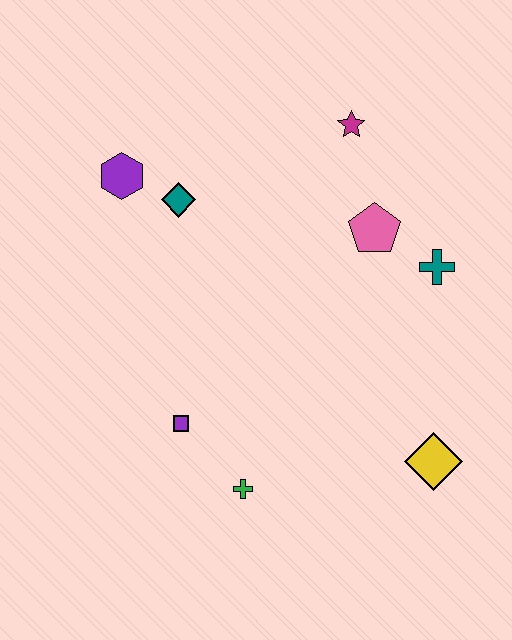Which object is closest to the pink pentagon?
The teal cross is closest to the pink pentagon.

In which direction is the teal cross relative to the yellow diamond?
The teal cross is above the yellow diamond.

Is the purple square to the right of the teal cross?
No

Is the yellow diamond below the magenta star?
Yes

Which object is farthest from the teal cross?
The purple hexagon is farthest from the teal cross.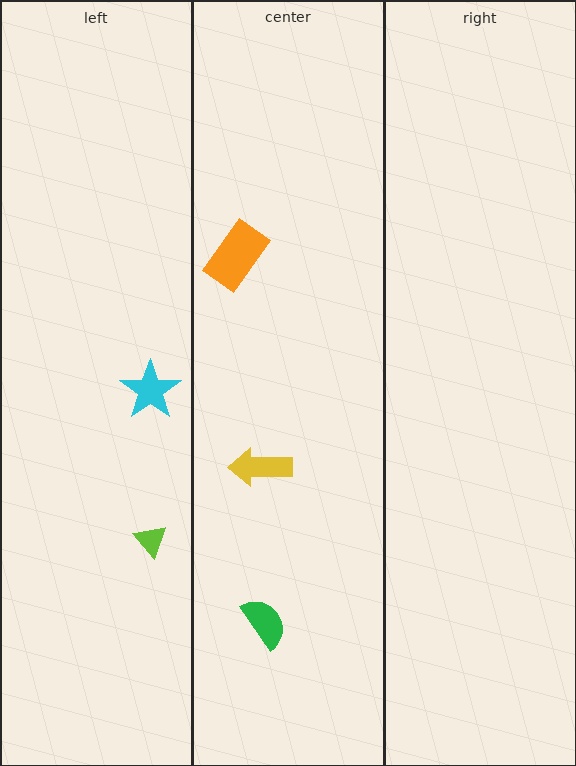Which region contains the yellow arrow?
The center region.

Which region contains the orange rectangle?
The center region.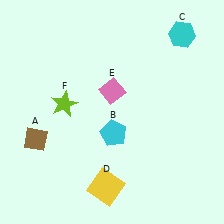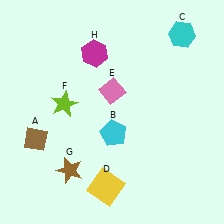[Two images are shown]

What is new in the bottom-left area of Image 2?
A brown star (G) was added in the bottom-left area of Image 2.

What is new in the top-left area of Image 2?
A magenta hexagon (H) was added in the top-left area of Image 2.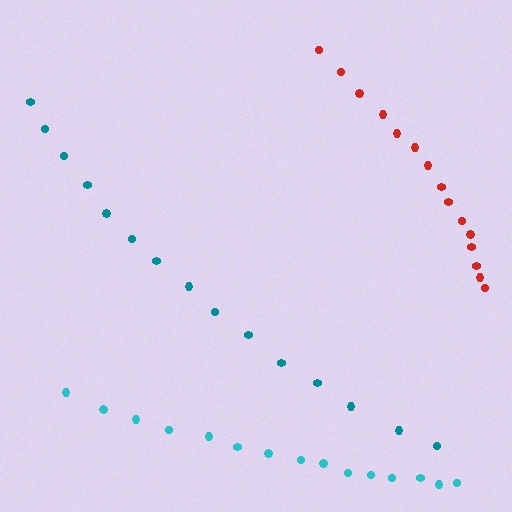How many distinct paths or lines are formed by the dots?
There are 3 distinct paths.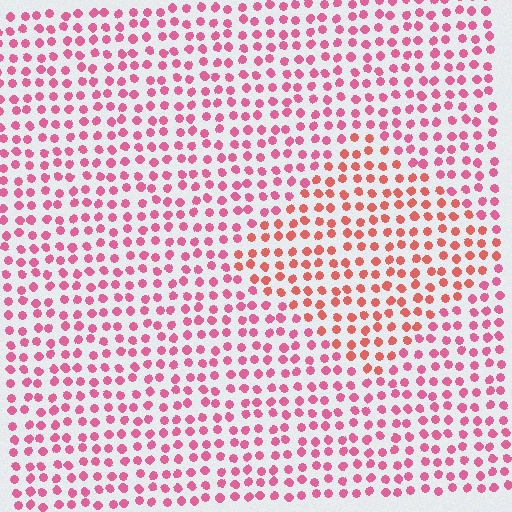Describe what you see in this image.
The image is filled with small pink elements in a uniform arrangement. A diamond-shaped region is visible where the elements are tinted to a slightly different hue, forming a subtle color boundary.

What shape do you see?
I see a diamond.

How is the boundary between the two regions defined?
The boundary is defined purely by a slight shift in hue (about 28 degrees). Spacing, size, and orientation are identical on both sides.